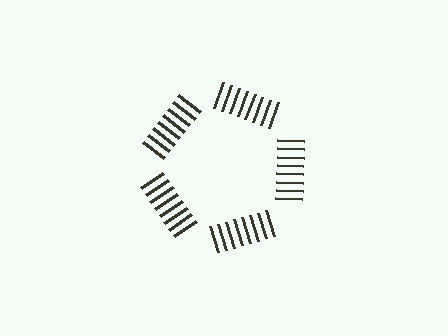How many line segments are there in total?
40 — 8 along each of the 5 edges.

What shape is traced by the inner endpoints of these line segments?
An illusory pentagon — the line segments terminate on its edges but no continuous stroke is drawn.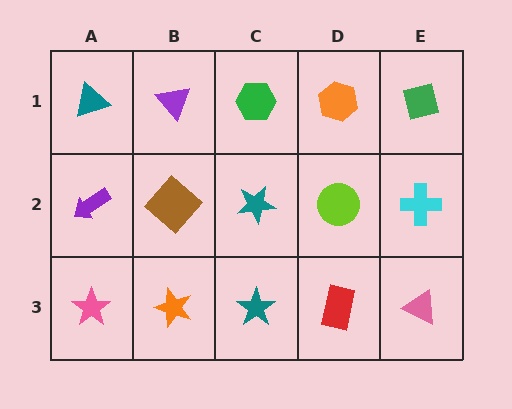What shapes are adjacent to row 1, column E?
A cyan cross (row 2, column E), an orange hexagon (row 1, column D).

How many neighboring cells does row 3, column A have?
2.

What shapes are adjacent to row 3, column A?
A purple arrow (row 2, column A), an orange star (row 3, column B).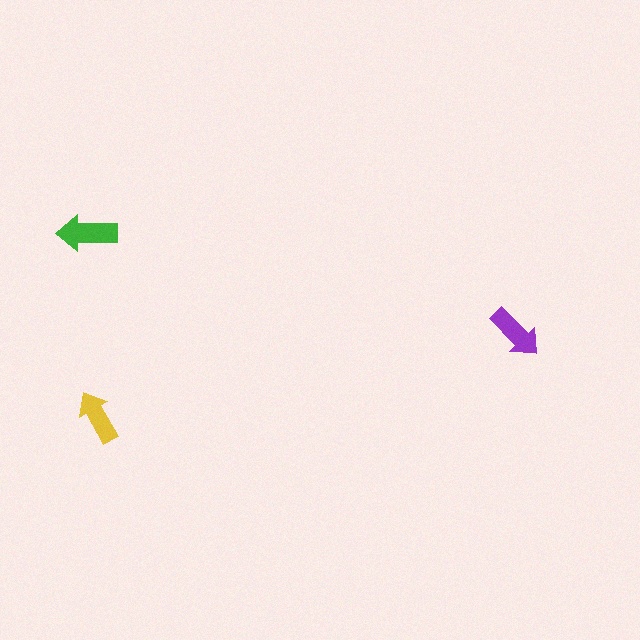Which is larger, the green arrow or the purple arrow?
The green one.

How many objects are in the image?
There are 3 objects in the image.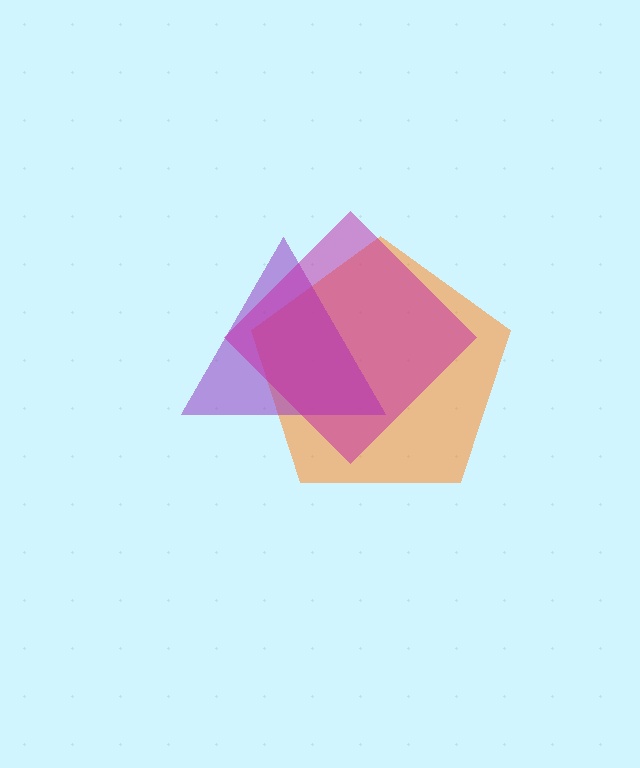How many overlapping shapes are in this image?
There are 3 overlapping shapes in the image.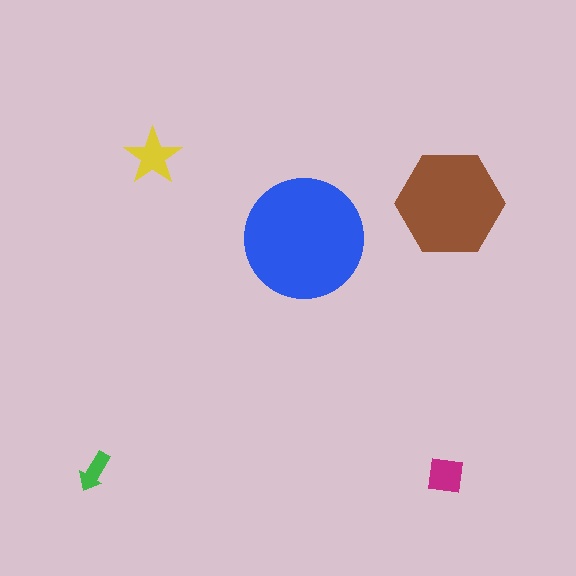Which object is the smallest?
The green arrow.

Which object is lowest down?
The magenta square is bottommost.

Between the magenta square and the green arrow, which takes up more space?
The magenta square.